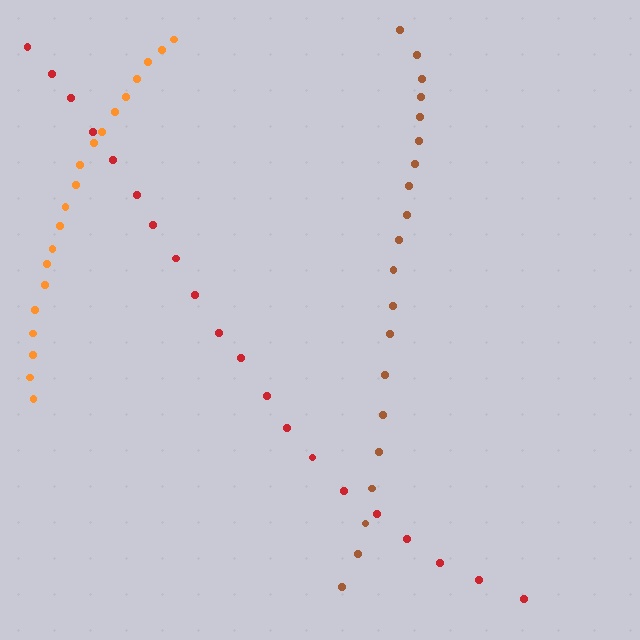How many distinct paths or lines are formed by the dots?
There are 3 distinct paths.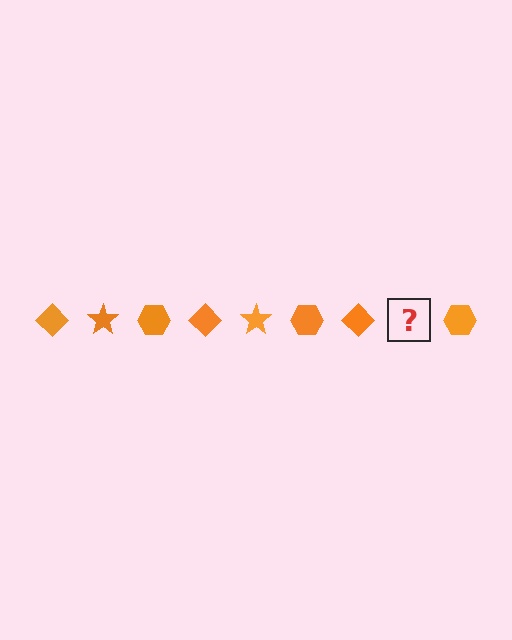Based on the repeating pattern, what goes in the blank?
The blank should be an orange star.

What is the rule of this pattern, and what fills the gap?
The rule is that the pattern cycles through diamond, star, hexagon shapes in orange. The gap should be filled with an orange star.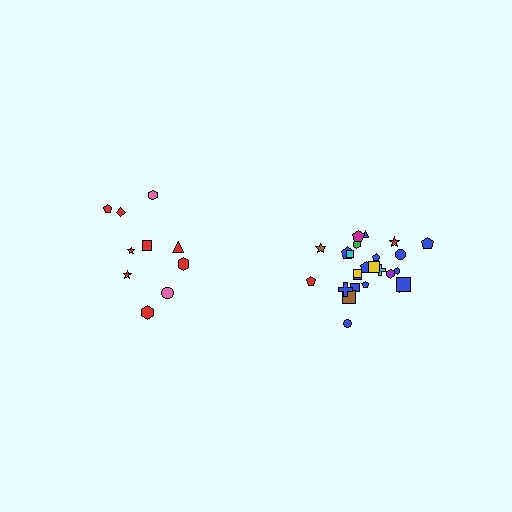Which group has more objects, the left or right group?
The right group.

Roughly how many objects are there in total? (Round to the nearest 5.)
Roughly 35 objects in total.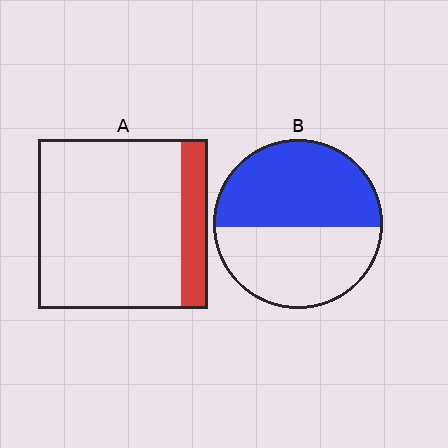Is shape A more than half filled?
No.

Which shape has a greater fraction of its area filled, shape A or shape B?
Shape B.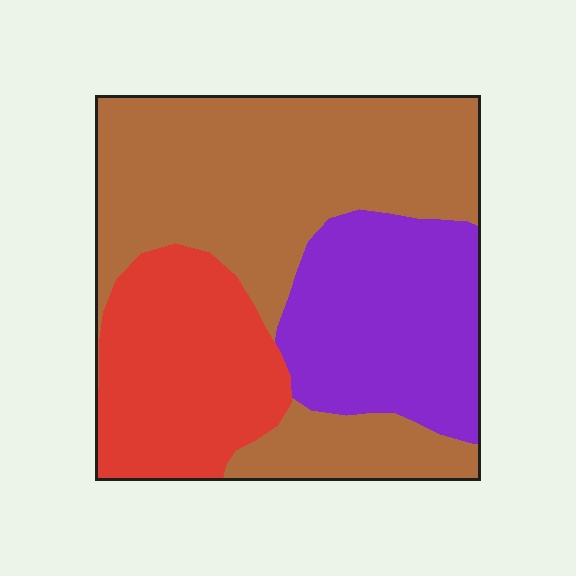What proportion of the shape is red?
Red takes up between a sixth and a third of the shape.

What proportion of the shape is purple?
Purple takes up about one quarter (1/4) of the shape.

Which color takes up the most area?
Brown, at roughly 50%.